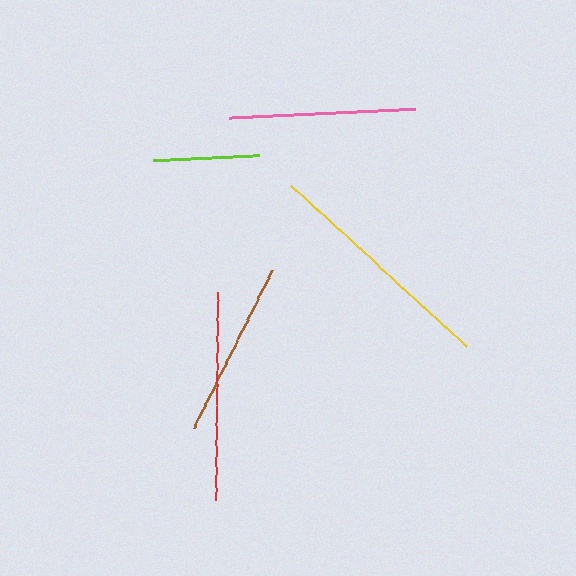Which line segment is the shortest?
The lime line is the shortest at approximately 107 pixels.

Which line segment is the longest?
The yellow line is the longest at approximately 239 pixels.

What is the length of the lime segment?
The lime segment is approximately 107 pixels long.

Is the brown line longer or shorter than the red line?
The red line is longer than the brown line.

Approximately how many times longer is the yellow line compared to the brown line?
The yellow line is approximately 1.4 times the length of the brown line.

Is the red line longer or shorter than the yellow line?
The yellow line is longer than the red line.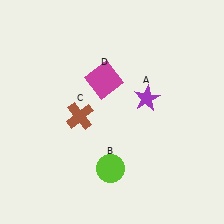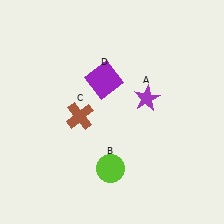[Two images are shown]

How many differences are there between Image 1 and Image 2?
There is 1 difference between the two images.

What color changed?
The square (D) changed from magenta in Image 1 to purple in Image 2.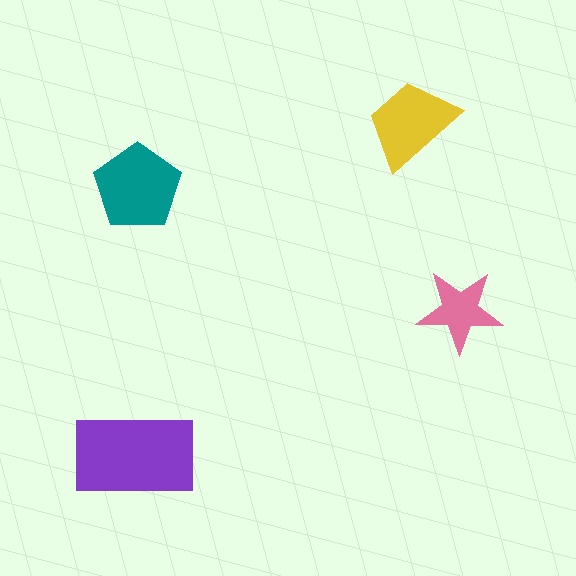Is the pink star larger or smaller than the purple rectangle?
Smaller.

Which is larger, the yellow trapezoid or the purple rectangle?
The purple rectangle.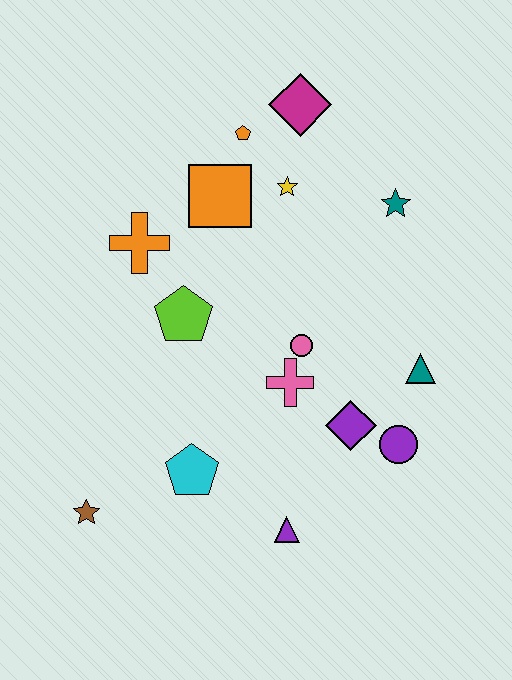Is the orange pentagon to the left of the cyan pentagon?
No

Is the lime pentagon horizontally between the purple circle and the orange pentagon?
No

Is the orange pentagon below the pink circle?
No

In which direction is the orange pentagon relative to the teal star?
The orange pentagon is to the left of the teal star.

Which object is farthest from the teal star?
The brown star is farthest from the teal star.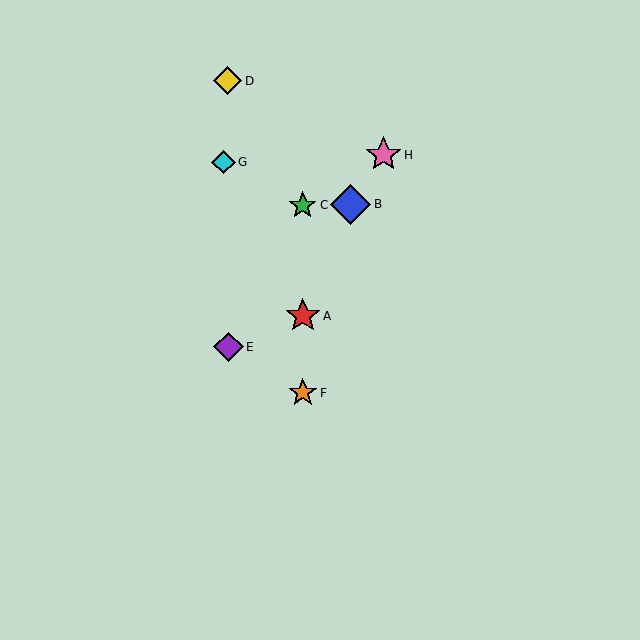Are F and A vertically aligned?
Yes, both are at x≈303.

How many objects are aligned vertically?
3 objects (A, C, F) are aligned vertically.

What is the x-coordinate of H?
Object H is at x≈383.